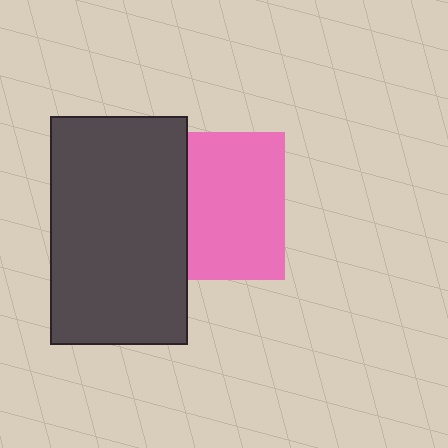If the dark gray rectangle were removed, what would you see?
You would see the complete pink square.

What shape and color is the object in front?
The object in front is a dark gray rectangle.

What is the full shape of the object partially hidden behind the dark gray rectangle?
The partially hidden object is a pink square.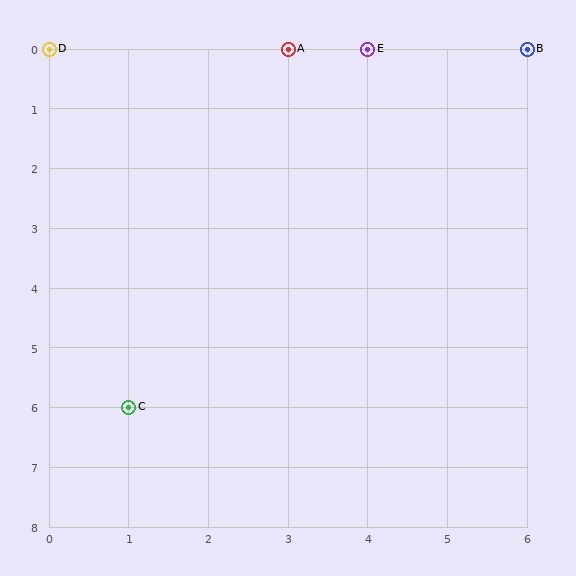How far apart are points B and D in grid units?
Points B and D are 6 columns apart.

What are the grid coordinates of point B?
Point B is at grid coordinates (6, 0).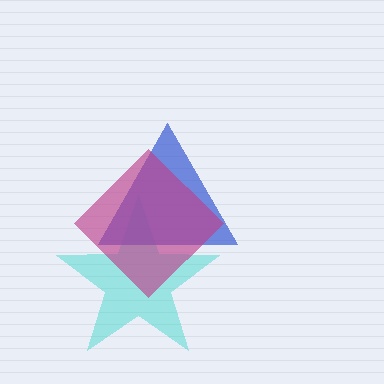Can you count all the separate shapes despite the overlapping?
Yes, there are 3 separate shapes.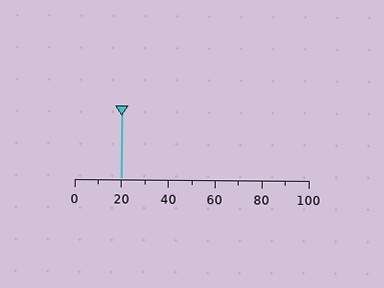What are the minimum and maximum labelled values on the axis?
The axis runs from 0 to 100.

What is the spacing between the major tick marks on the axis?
The major ticks are spaced 20 apart.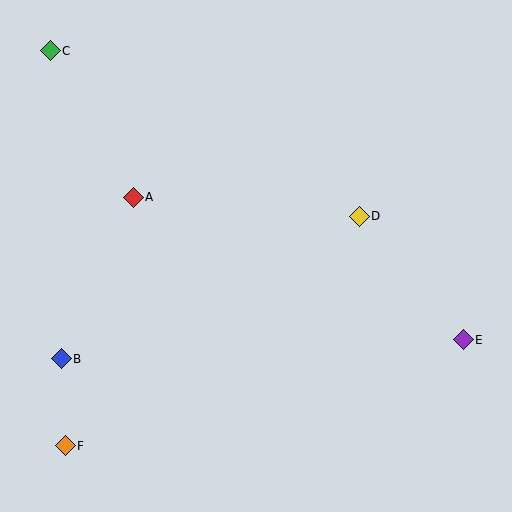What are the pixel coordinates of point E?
Point E is at (463, 340).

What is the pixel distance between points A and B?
The distance between A and B is 177 pixels.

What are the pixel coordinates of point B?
Point B is at (61, 359).